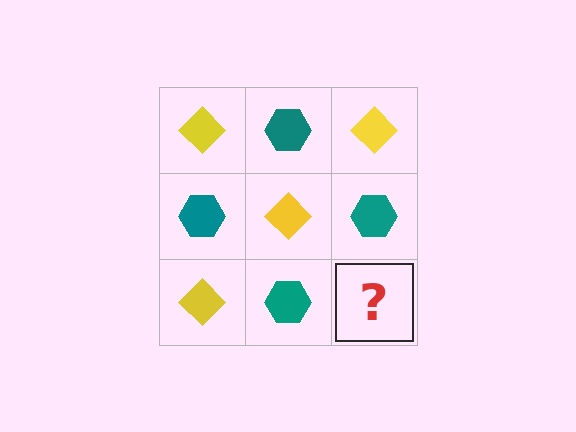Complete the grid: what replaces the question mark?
The question mark should be replaced with a yellow diamond.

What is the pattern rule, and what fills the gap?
The rule is that it alternates yellow diamond and teal hexagon in a checkerboard pattern. The gap should be filled with a yellow diamond.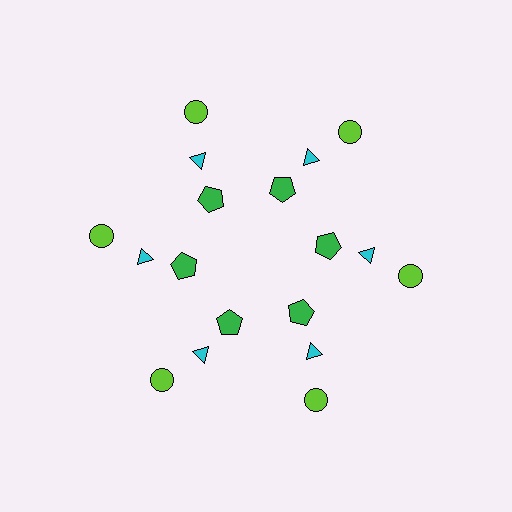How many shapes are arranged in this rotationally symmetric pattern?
There are 18 shapes, arranged in 6 groups of 3.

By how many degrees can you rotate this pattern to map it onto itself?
The pattern maps onto itself every 60 degrees of rotation.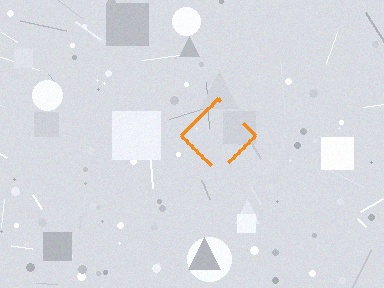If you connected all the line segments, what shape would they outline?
They would outline a diamond.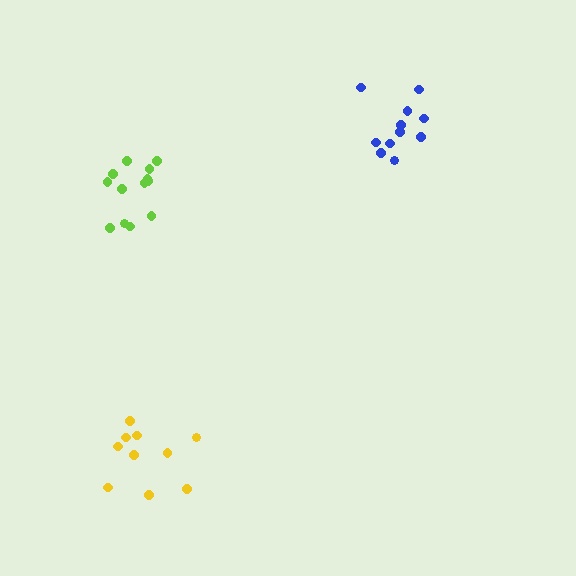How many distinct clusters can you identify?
There are 3 distinct clusters.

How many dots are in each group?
Group 1: 10 dots, Group 2: 13 dots, Group 3: 11 dots (34 total).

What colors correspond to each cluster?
The clusters are colored: yellow, lime, blue.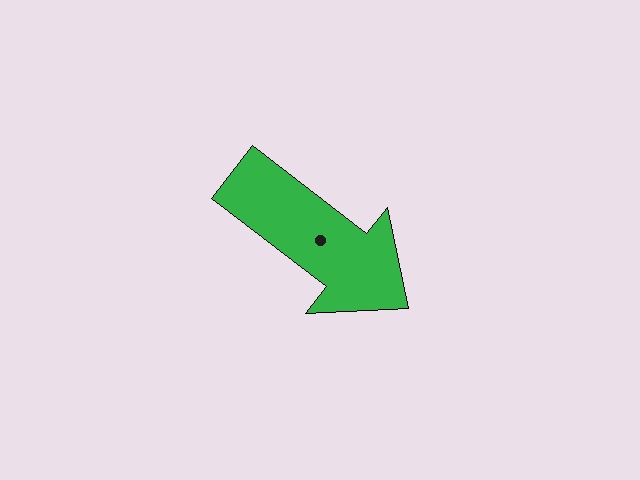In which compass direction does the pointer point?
Southeast.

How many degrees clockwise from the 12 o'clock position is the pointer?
Approximately 128 degrees.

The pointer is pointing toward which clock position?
Roughly 4 o'clock.